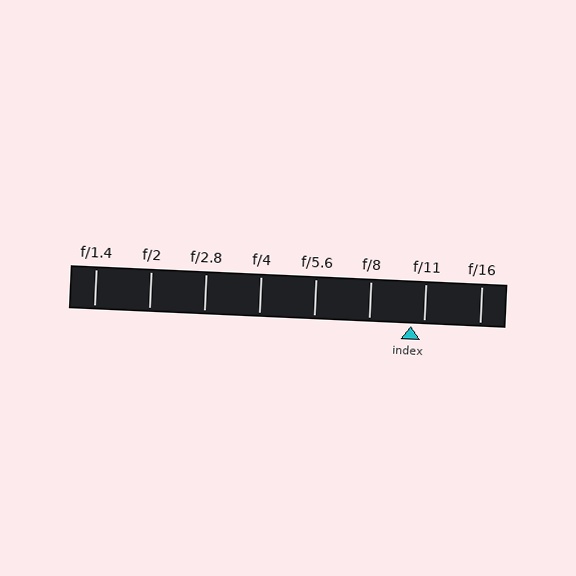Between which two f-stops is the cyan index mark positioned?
The index mark is between f/8 and f/11.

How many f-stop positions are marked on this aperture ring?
There are 8 f-stop positions marked.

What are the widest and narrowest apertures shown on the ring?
The widest aperture shown is f/1.4 and the narrowest is f/16.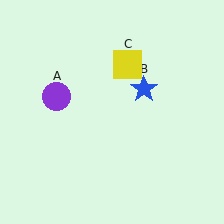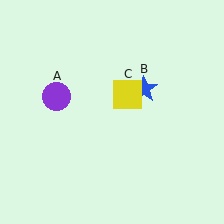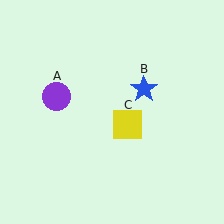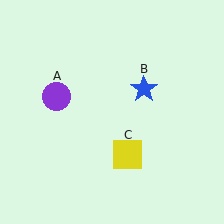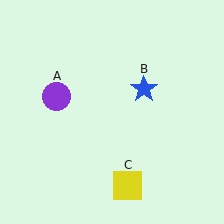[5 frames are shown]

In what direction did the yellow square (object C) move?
The yellow square (object C) moved down.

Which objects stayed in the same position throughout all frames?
Purple circle (object A) and blue star (object B) remained stationary.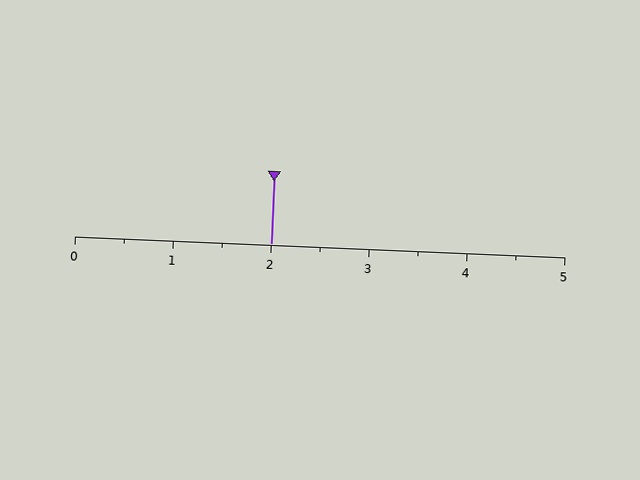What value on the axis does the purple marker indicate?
The marker indicates approximately 2.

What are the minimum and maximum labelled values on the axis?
The axis runs from 0 to 5.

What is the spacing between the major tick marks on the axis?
The major ticks are spaced 1 apart.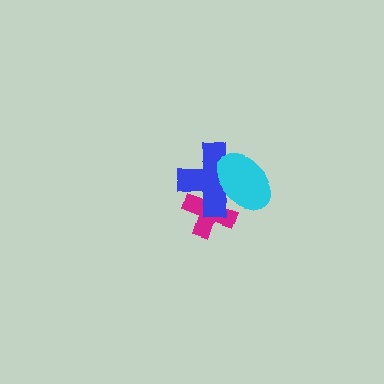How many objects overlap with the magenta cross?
2 objects overlap with the magenta cross.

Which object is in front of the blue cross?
The cyan ellipse is in front of the blue cross.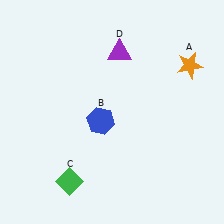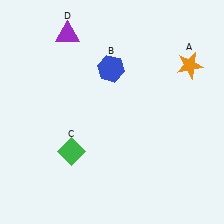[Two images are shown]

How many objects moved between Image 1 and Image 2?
3 objects moved between the two images.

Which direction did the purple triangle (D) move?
The purple triangle (D) moved left.